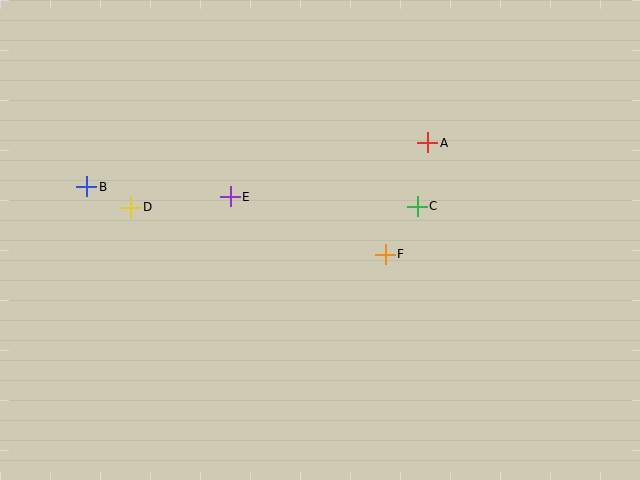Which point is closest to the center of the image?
Point F at (385, 254) is closest to the center.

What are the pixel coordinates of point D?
Point D is at (131, 207).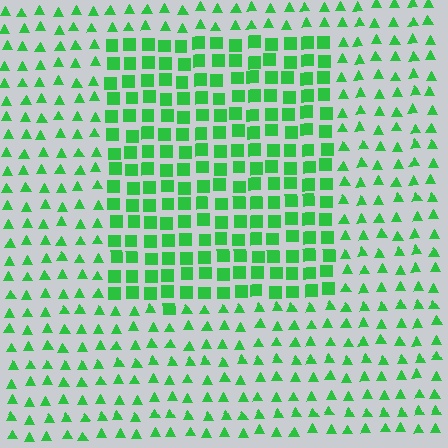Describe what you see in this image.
The image is filled with small green elements arranged in a uniform grid. A rectangle-shaped region contains squares, while the surrounding area contains triangles. The boundary is defined purely by the change in element shape.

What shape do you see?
I see a rectangle.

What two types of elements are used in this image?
The image uses squares inside the rectangle region and triangles outside it.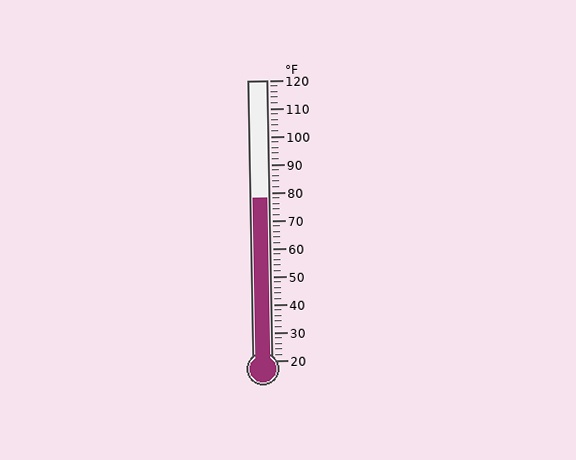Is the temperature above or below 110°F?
The temperature is below 110°F.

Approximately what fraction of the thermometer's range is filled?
The thermometer is filled to approximately 60% of its range.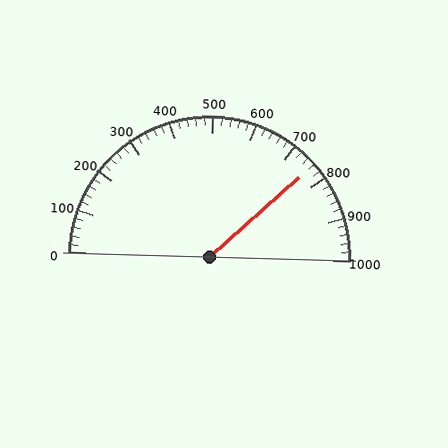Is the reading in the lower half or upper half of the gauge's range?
The reading is in the upper half of the range (0 to 1000).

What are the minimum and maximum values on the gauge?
The gauge ranges from 0 to 1000.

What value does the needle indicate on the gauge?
The needle indicates approximately 760.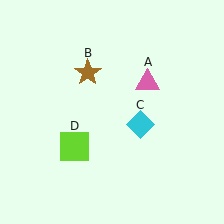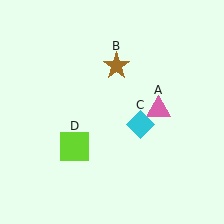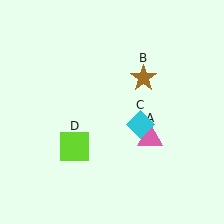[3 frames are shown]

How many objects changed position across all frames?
2 objects changed position: pink triangle (object A), brown star (object B).